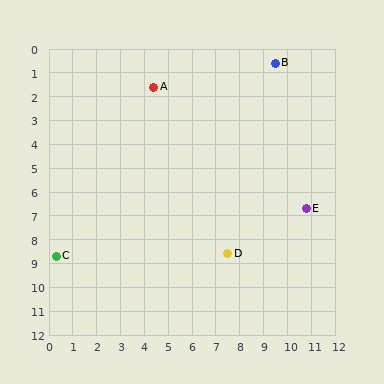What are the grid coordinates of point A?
Point A is at approximately (4.4, 1.6).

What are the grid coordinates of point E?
Point E is at approximately (10.8, 6.7).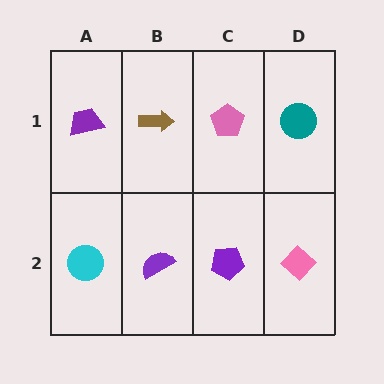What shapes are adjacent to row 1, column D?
A pink diamond (row 2, column D), a pink pentagon (row 1, column C).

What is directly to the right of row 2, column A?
A purple semicircle.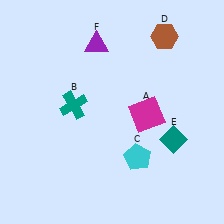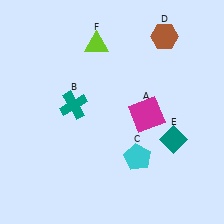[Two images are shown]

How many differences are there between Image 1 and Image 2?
There is 1 difference between the two images.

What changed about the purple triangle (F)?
In Image 1, F is purple. In Image 2, it changed to lime.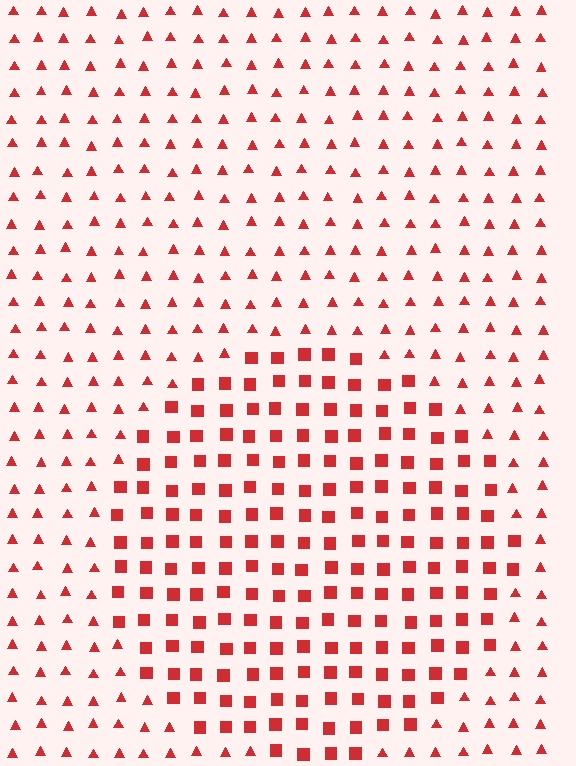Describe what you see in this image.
The image is filled with small red elements arranged in a uniform grid. A circle-shaped region contains squares, while the surrounding area contains triangles. The boundary is defined purely by the change in element shape.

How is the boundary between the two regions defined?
The boundary is defined by a change in element shape: squares inside vs. triangles outside. All elements share the same color and spacing.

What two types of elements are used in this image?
The image uses squares inside the circle region and triangles outside it.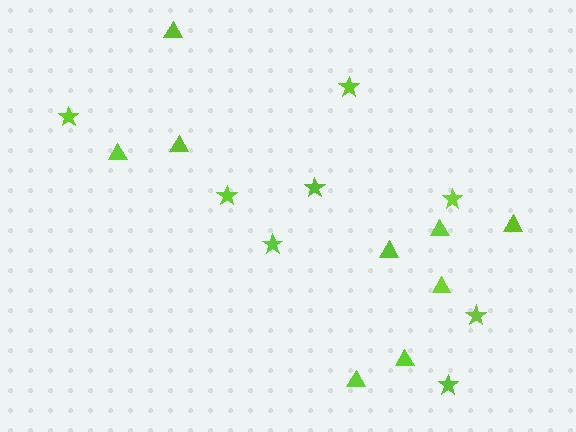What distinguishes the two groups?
There are 2 groups: one group of triangles (9) and one group of stars (8).